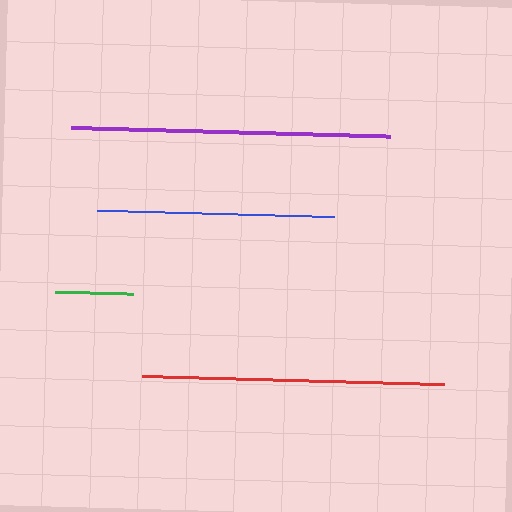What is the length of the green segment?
The green segment is approximately 79 pixels long.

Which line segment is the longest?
The purple line is the longest at approximately 319 pixels.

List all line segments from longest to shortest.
From longest to shortest: purple, red, blue, green.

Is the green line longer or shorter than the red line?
The red line is longer than the green line.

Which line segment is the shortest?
The green line is the shortest at approximately 79 pixels.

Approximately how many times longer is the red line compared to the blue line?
The red line is approximately 1.3 times the length of the blue line.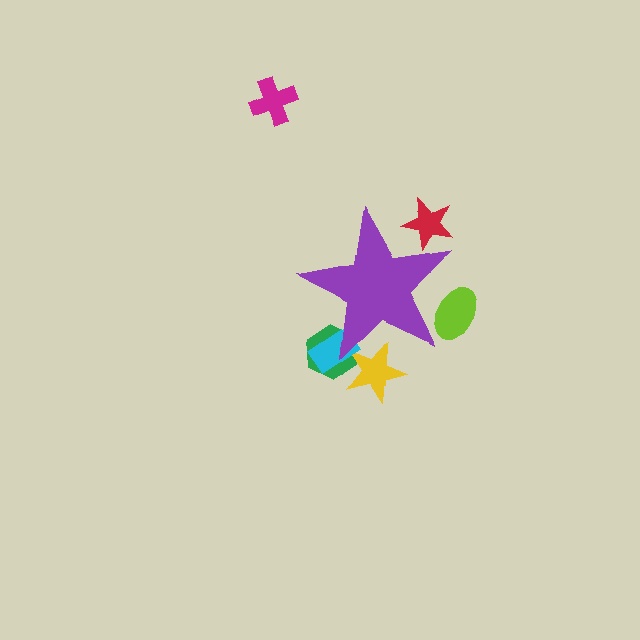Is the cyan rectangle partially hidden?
Yes, the cyan rectangle is partially hidden behind the purple star.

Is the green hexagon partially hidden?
Yes, the green hexagon is partially hidden behind the purple star.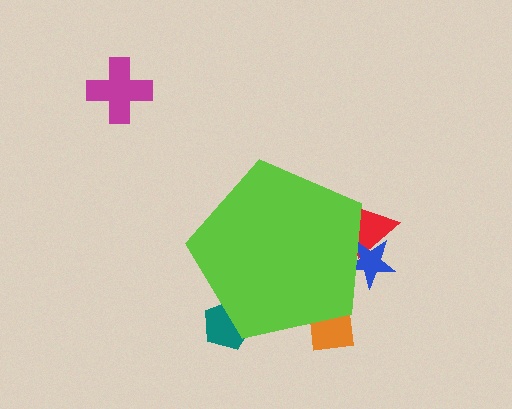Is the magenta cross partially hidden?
No, the magenta cross is fully visible.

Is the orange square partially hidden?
Yes, the orange square is partially hidden behind the lime pentagon.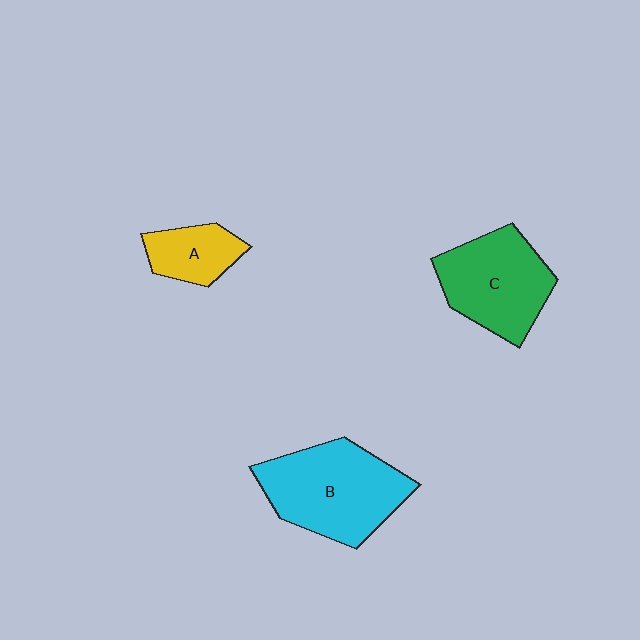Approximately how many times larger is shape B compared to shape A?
Approximately 2.4 times.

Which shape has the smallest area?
Shape A (yellow).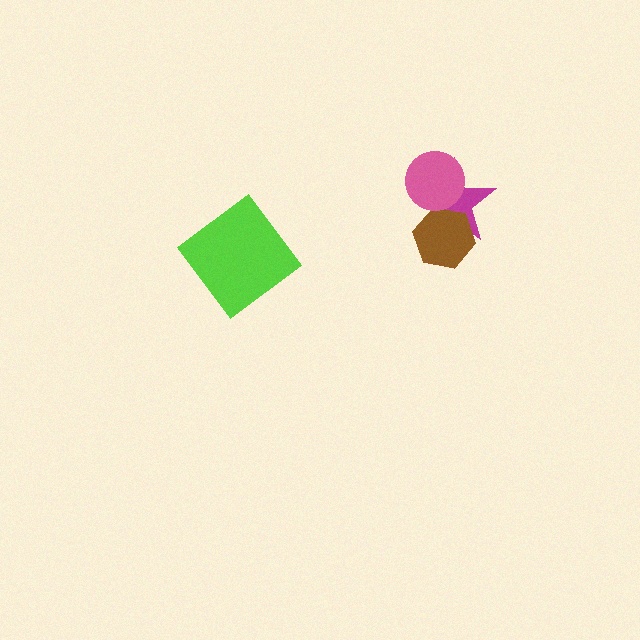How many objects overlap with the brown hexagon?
1 object overlaps with the brown hexagon.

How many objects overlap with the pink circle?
1 object overlaps with the pink circle.